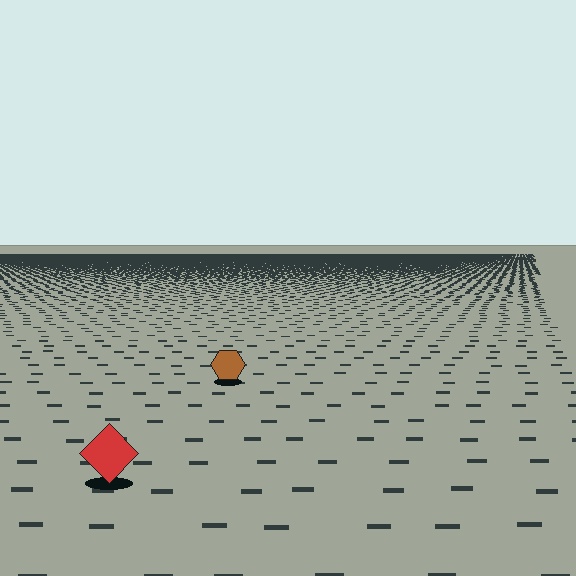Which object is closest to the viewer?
The red diamond is closest. The texture marks near it are larger and more spread out.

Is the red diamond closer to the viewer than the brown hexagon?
Yes. The red diamond is closer — you can tell from the texture gradient: the ground texture is coarser near it.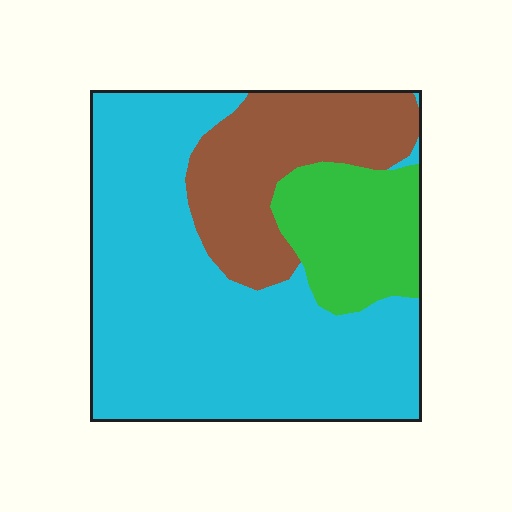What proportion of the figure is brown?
Brown takes up about one quarter (1/4) of the figure.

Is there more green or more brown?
Brown.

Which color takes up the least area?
Green, at roughly 15%.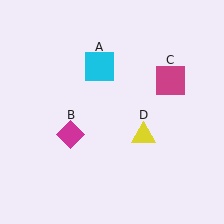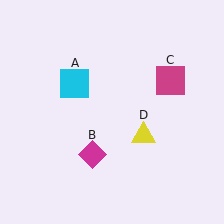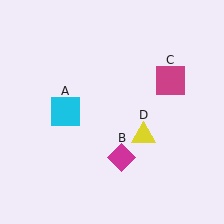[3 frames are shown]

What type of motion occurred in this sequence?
The cyan square (object A), magenta diamond (object B) rotated counterclockwise around the center of the scene.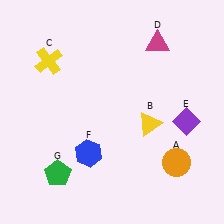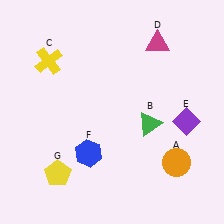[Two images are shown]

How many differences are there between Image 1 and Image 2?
There are 2 differences between the two images.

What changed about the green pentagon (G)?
In Image 1, G is green. In Image 2, it changed to yellow.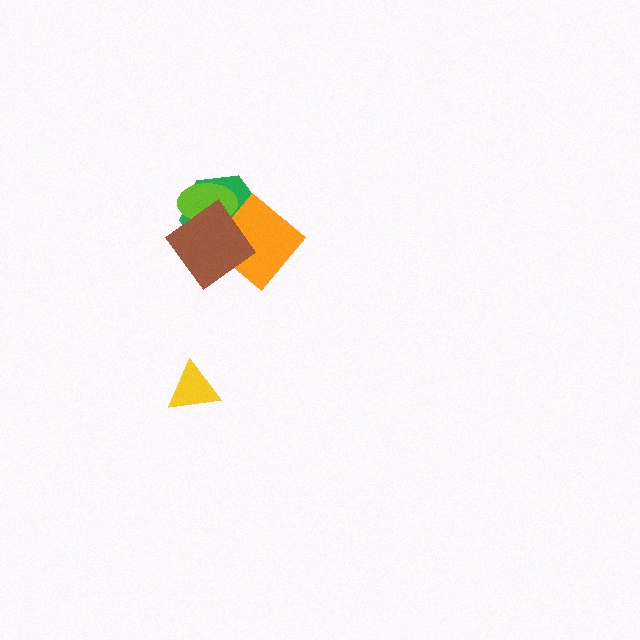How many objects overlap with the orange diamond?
3 objects overlap with the orange diamond.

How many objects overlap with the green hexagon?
3 objects overlap with the green hexagon.